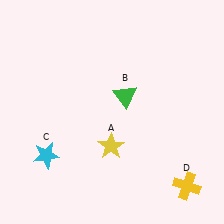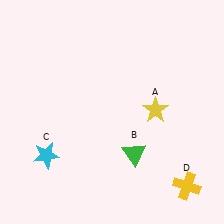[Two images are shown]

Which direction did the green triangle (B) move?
The green triangle (B) moved down.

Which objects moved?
The objects that moved are: the yellow star (A), the green triangle (B).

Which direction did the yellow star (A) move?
The yellow star (A) moved right.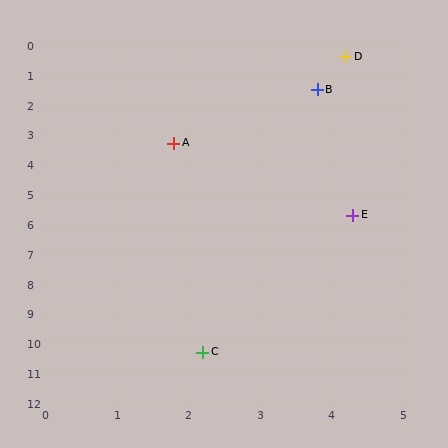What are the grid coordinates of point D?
Point D is at approximately (4.2, 0.4).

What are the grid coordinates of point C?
Point C is at approximately (2.2, 10.3).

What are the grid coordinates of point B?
Point B is at approximately (3.8, 1.5).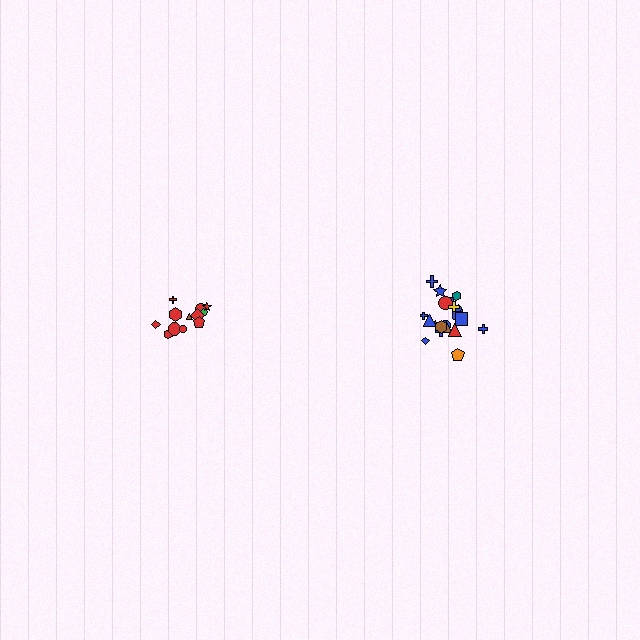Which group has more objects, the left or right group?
The right group.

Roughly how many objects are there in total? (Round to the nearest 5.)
Roughly 35 objects in total.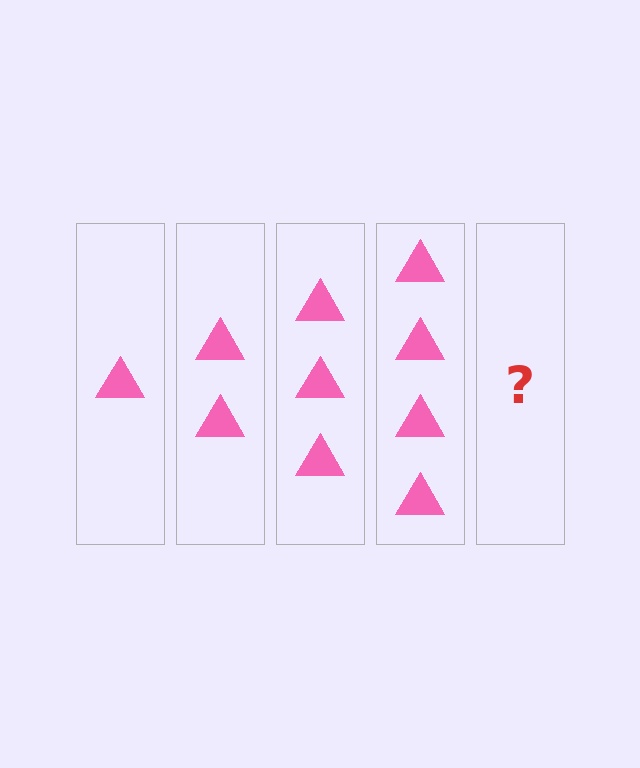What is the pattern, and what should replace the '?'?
The pattern is that each step adds one more triangle. The '?' should be 5 triangles.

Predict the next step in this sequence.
The next step is 5 triangles.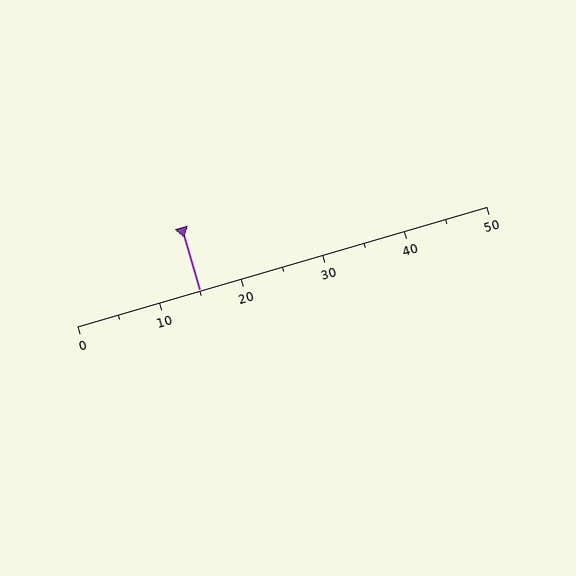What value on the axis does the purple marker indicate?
The marker indicates approximately 15.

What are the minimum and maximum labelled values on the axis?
The axis runs from 0 to 50.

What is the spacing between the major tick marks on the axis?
The major ticks are spaced 10 apart.